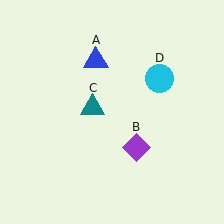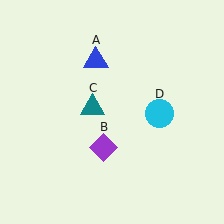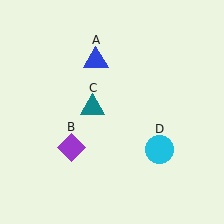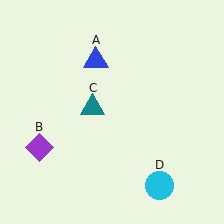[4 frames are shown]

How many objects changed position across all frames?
2 objects changed position: purple diamond (object B), cyan circle (object D).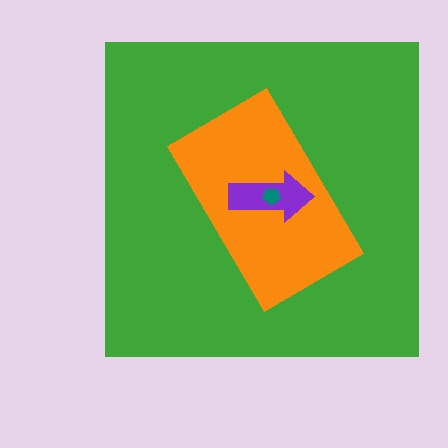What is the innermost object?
The teal pentagon.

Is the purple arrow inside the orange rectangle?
Yes.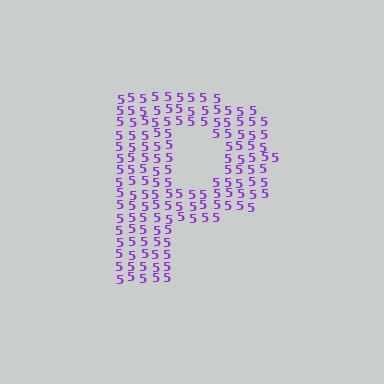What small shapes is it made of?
It is made of small digit 5's.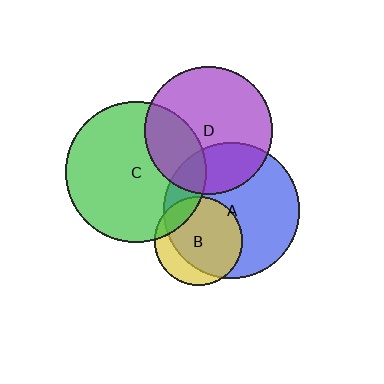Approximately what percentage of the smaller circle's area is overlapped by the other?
Approximately 30%.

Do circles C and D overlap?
Yes.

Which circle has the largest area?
Circle C (green).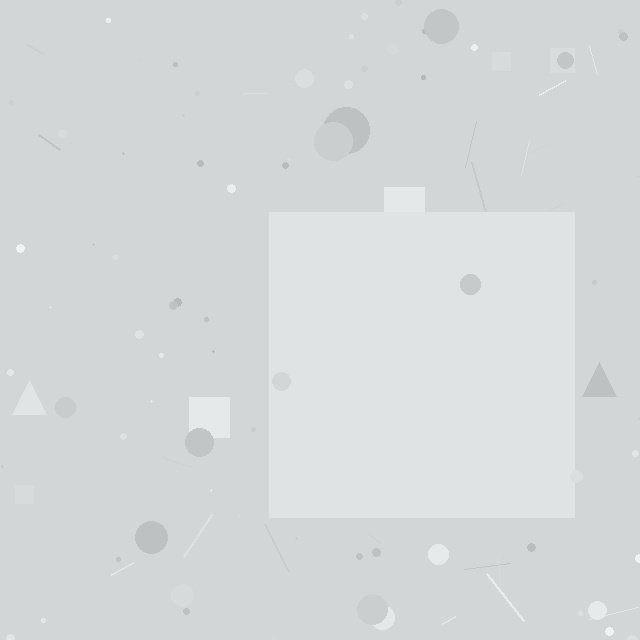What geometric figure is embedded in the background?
A square is embedded in the background.